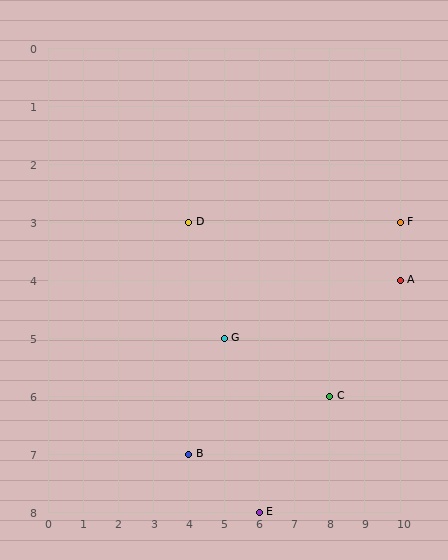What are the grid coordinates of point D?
Point D is at grid coordinates (4, 3).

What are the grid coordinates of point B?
Point B is at grid coordinates (4, 7).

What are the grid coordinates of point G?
Point G is at grid coordinates (5, 5).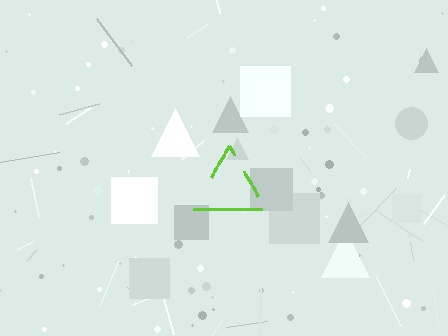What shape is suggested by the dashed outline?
The dashed outline suggests a triangle.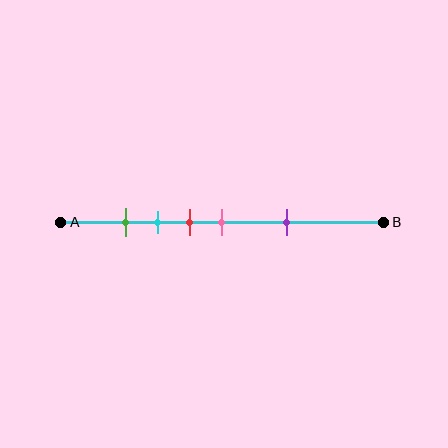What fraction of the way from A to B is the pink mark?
The pink mark is approximately 50% (0.5) of the way from A to B.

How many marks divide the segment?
There are 5 marks dividing the segment.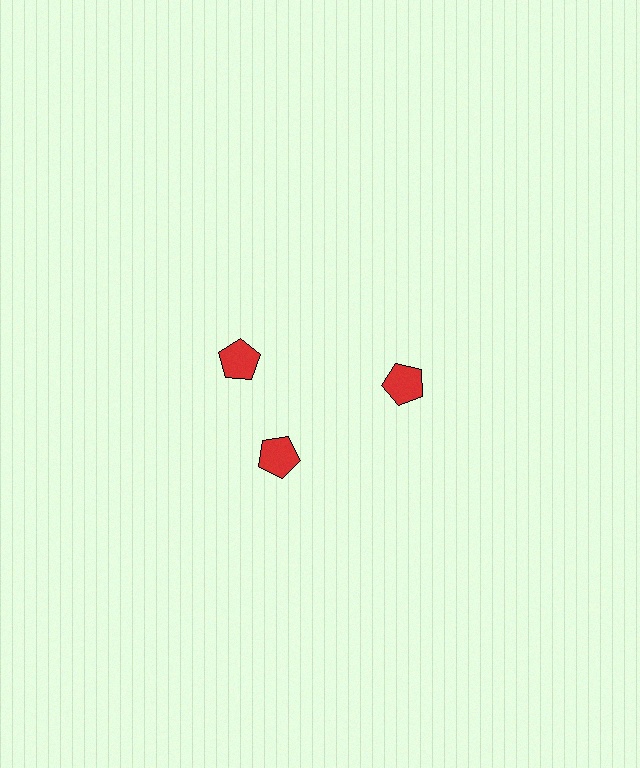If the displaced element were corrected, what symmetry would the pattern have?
It would have 3-fold rotational symmetry — the pattern would map onto itself every 120 degrees.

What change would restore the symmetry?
The symmetry would be restored by rotating it back into even spacing with its neighbors so that all 3 pentagons sit at equal angles and equal distance from the center.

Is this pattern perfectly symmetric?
No. The 3 red pentagons are arranged in a ring, but one element near the 11 o'clock position is rotated out of alignment along the ring, breaking the 3-fold rotational symmetry.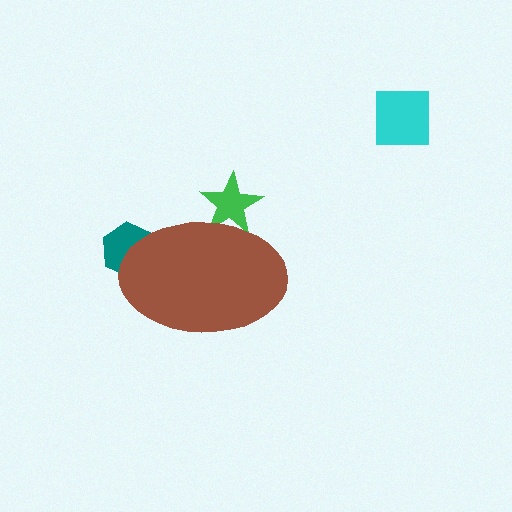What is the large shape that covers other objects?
A brown ellipse.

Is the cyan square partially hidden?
No, the cyan square is fully visible.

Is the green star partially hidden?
Yes, the green star is partially hidden behind the brown ellipse.